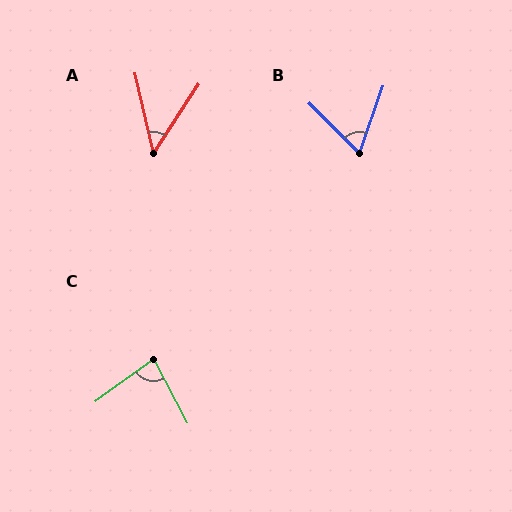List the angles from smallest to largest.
A (46°), B (64°), C (81°).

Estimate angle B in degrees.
Approximately 64 degrees.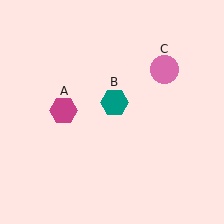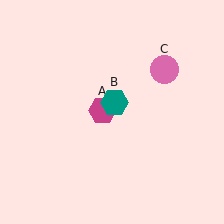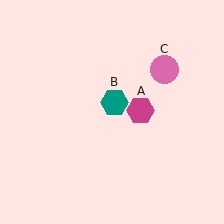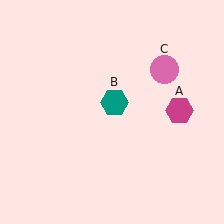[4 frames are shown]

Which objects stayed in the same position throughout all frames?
Teal hexagon (object B) and pink circle (object C) remained stationary.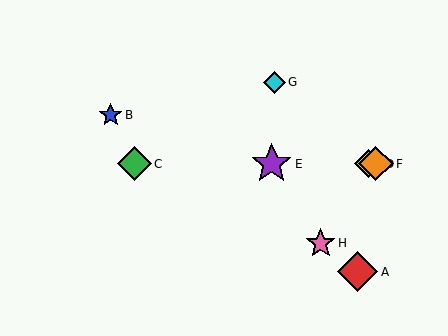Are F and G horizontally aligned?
No, F is at y≈164 and G is at y≈82.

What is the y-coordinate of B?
Object B is at y≈115.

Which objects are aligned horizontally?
Objects C, D, E, F are aligned horizontally.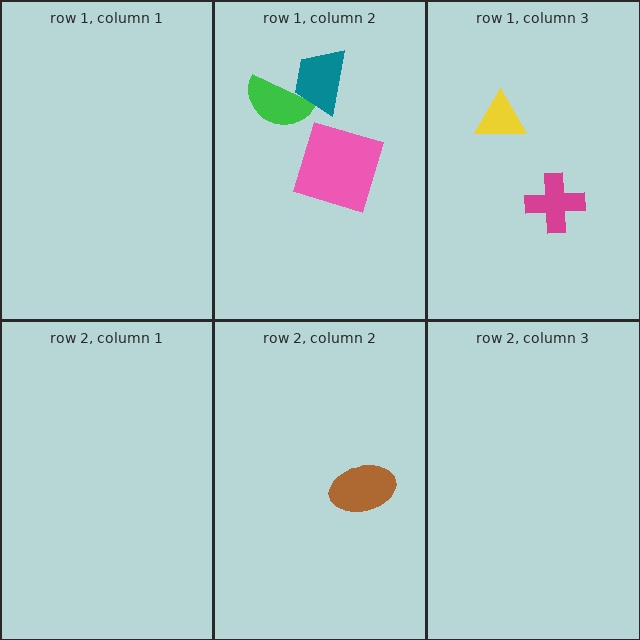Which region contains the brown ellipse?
The row 2, column 2 region.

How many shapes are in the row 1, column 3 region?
2.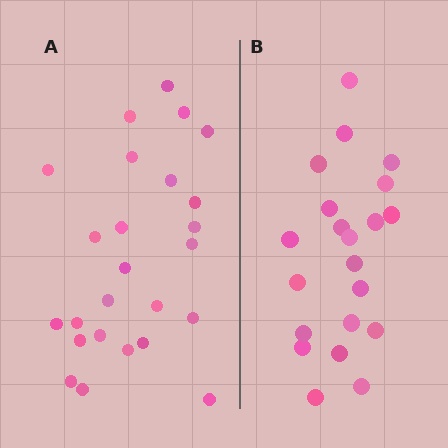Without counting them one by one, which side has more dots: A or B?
Region A (the left region) has more dots.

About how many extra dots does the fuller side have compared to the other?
Region A has about 4 more dots than region B.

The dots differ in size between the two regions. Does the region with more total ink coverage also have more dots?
No. Region B has more total ink coverage because its dots are larger, but region A actually contains more individual dots. Total area can be misleading — the number of items is what matters here.